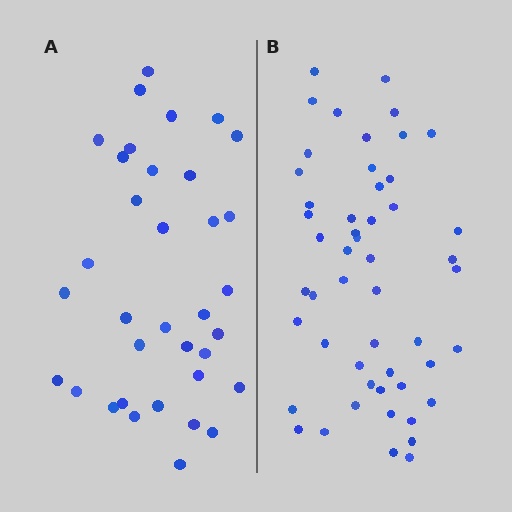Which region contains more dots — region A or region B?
Region B (the right region) has more dots.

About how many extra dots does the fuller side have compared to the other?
Region B has approximately 15 more dots than region A.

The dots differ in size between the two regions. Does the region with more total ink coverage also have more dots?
No. Region A has more total ink coverage because its dots are larger, but region B actually contains more individual dots. Total area can be misleading — the number of items is what matters here.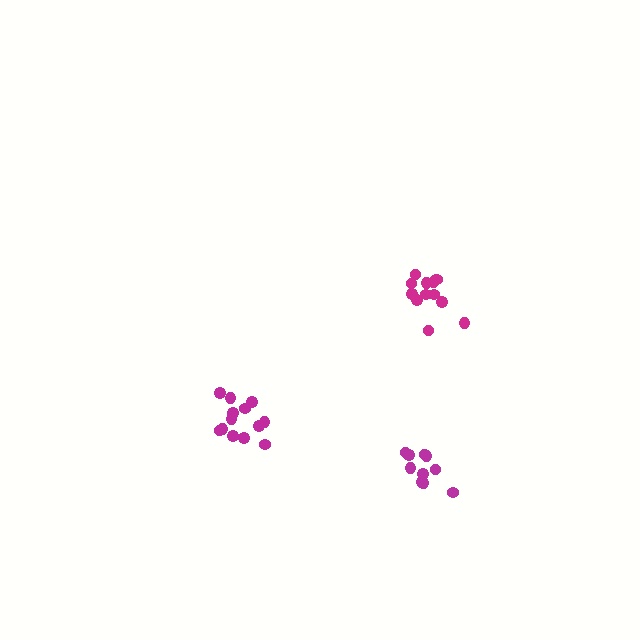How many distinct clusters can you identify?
There are 3 distinct clusters.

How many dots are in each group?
Group 1: 13 dots, Group 2: 13 dots, Group 3: 10 dots (36 total).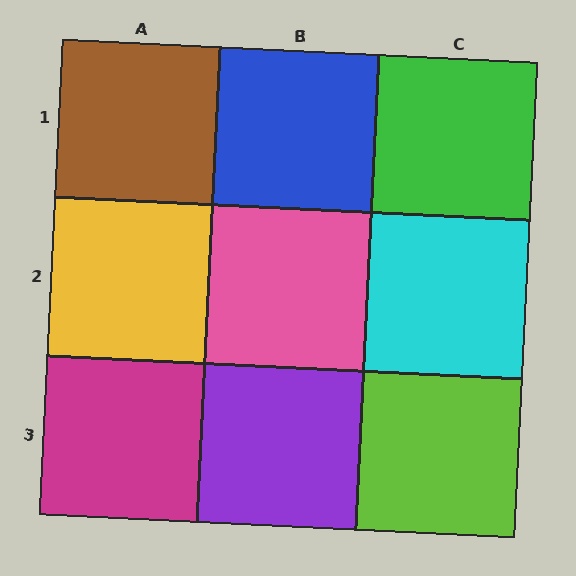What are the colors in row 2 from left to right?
Yellow, pink, cyan.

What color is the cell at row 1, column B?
Blue.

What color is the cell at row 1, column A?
Brown.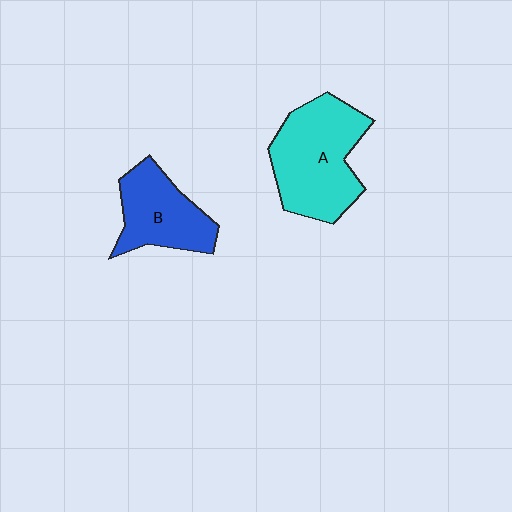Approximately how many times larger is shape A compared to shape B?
Approximately 1.4 times.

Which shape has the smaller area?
Shape B (blue).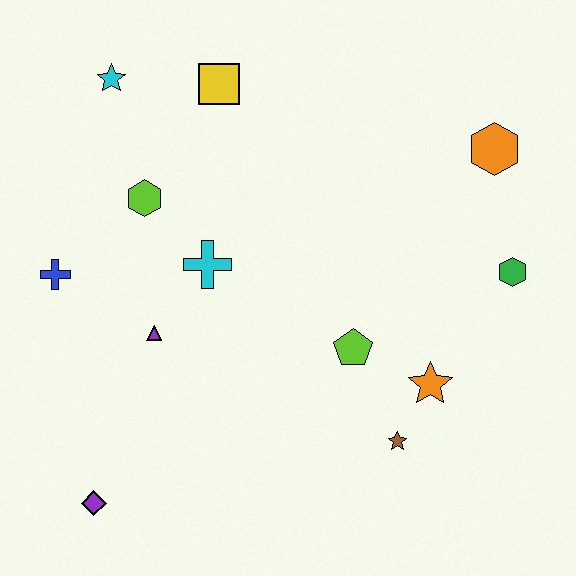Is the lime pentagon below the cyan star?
Yes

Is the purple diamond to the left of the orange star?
Yes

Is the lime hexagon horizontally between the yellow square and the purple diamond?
Yes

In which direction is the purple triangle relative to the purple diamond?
The purple triangle is above the purple diamond.